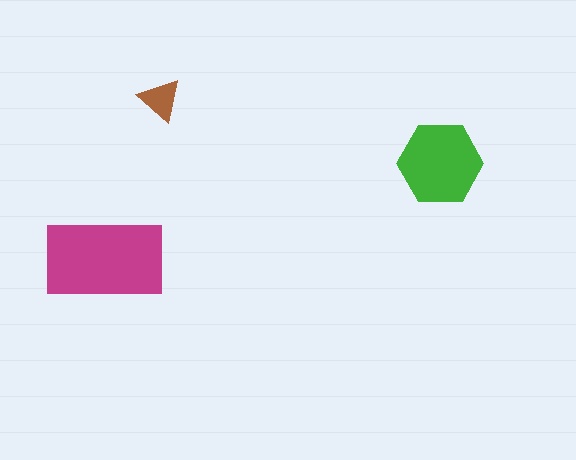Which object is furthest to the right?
The green hexagon is rightmost.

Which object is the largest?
The magenta rectangle.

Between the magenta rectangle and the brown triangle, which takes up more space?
The magenta rectangle.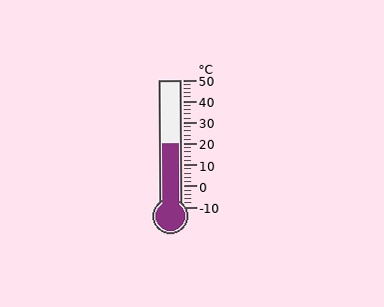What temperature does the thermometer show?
The thermometer shows approximately 20°C.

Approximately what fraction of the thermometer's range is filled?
The thermometer is filled to approximately 50% of its range.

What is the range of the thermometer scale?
The thermometer scale ranges from -10°C to 50°C.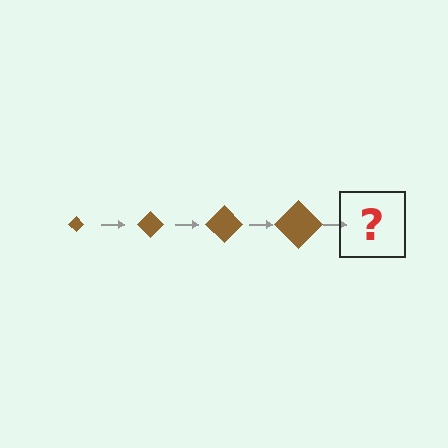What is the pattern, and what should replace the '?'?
The pattern is that the diamond gets progressively larger each step. The '?' should be a brown diamond, larger than the previous one.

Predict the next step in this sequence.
The next step is a brown diamond, larger than the previous one.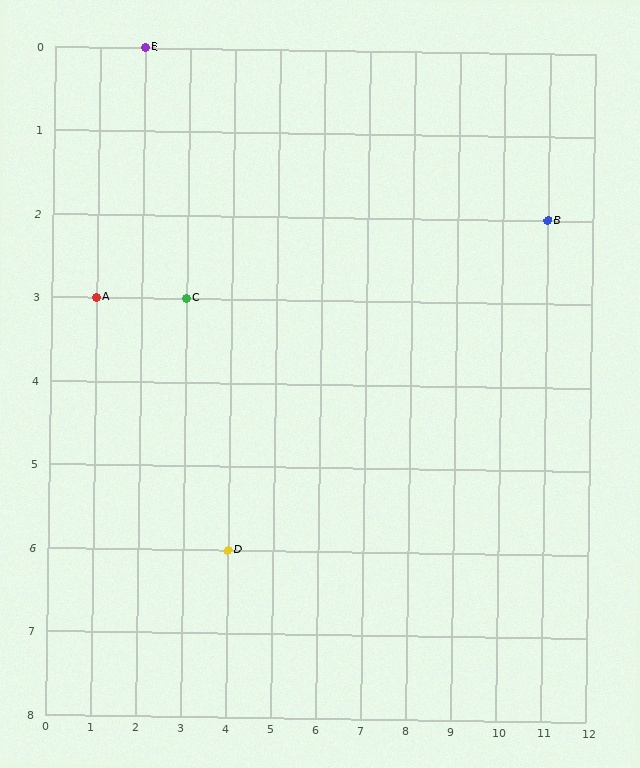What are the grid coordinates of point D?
Point D is at grid coordinates (4, 6).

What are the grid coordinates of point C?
Point C is at grid coordinates (3, 3).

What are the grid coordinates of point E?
Point E is at grid coordinates (2, 0).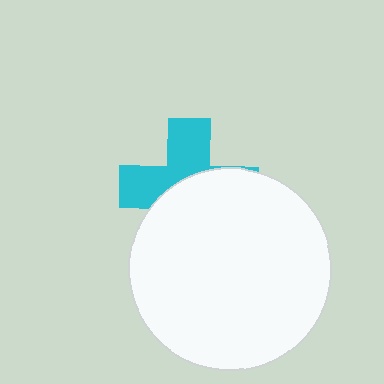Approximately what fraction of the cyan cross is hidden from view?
Roughly 55% of the cyan cross is hidden behind the white circle.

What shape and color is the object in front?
The object in front is a white circle.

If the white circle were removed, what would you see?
You would see the complete cyan cross.